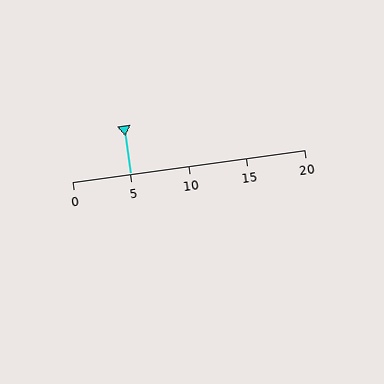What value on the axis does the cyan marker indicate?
The marker indicates approximately 5.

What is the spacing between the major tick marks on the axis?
The major ticks are spaced 5 apart.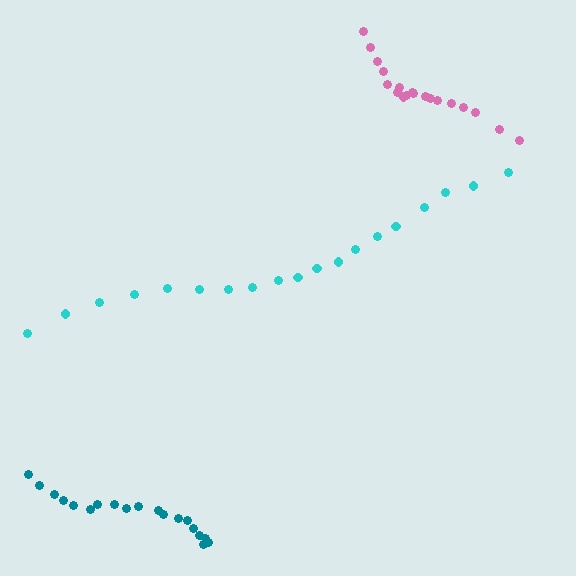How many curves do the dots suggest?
There are 3 distinct paths.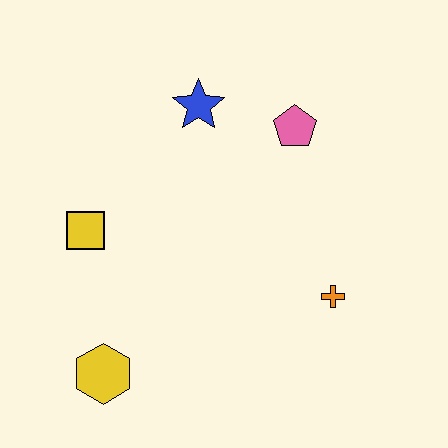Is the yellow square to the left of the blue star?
Yes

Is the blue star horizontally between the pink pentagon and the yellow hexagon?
Yes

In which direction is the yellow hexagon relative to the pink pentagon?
The yellow hexagon is below the pink pentagon.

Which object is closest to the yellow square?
The yellow hexagon is closest to the yellow square.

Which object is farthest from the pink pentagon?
The yellow hexagon is farthest from the pink pentagon.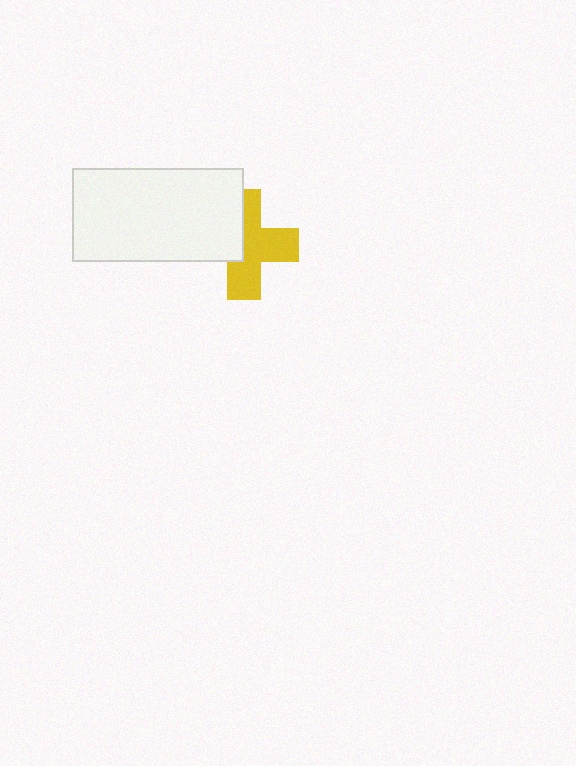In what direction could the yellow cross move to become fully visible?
The yellow cross could move right. That would shift it out from behind the white rectangle entirely.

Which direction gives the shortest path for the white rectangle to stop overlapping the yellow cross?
Moving left gives the shortest separation.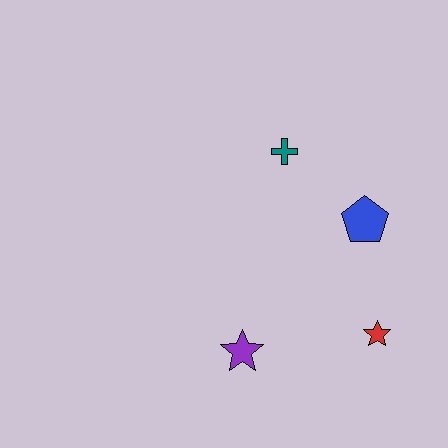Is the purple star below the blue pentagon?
Yes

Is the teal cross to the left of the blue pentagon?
Yes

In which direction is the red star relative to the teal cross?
The red star is below the teal cross.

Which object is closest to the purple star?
The red star is closest to the purple star.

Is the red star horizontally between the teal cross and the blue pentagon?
No